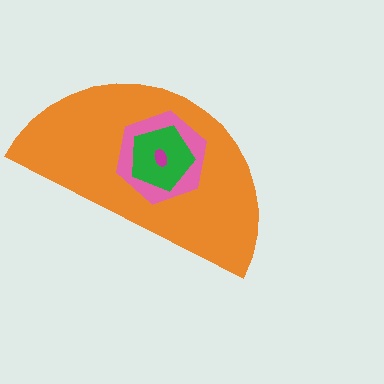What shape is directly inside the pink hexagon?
The green pentagon.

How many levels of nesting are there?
4.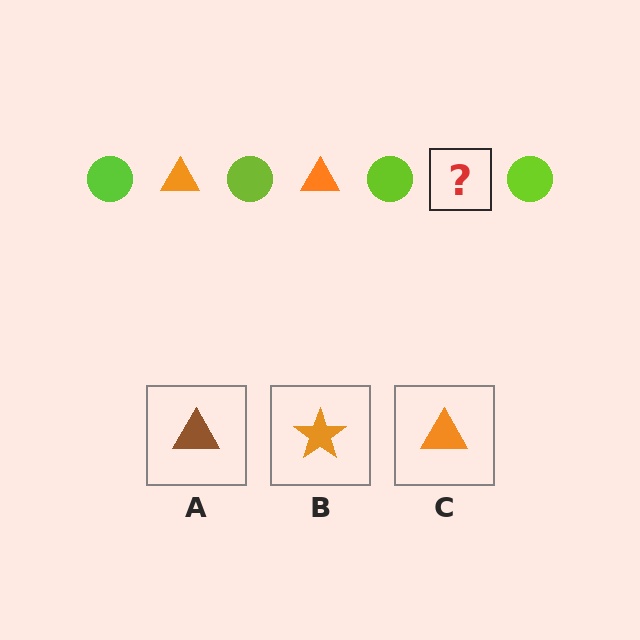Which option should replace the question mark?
Option C.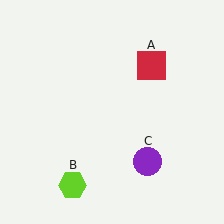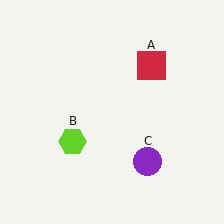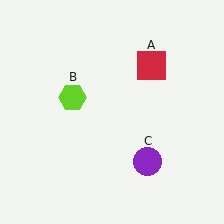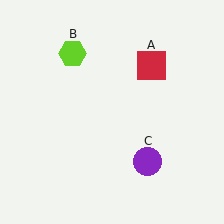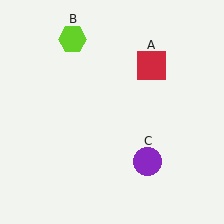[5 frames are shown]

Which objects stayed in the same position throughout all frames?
Red square (object A) and purple circle (object C) remained stationary.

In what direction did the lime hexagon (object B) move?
The lime hexagon (object B) moved up.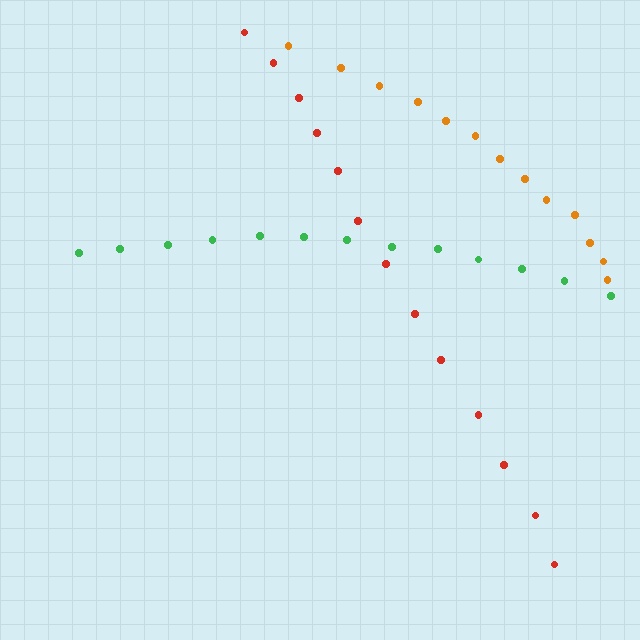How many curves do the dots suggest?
There are 3 distinct paths.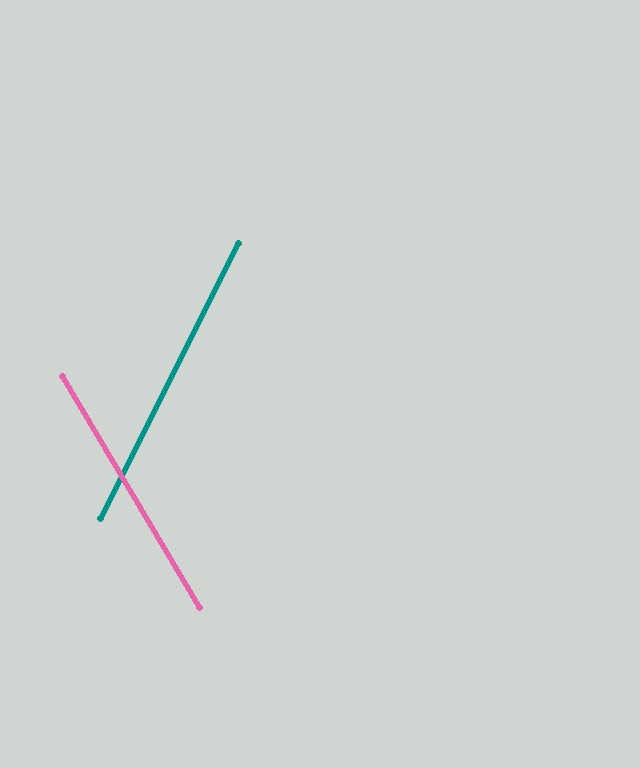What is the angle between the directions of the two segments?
Approximately 57 degrees.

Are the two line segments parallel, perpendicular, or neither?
Neither parallel nor perpendicular — they differ by about 57°.